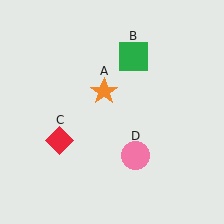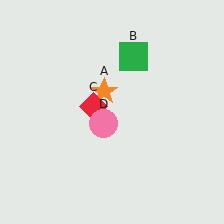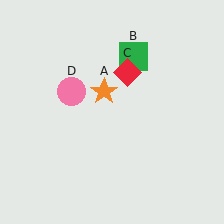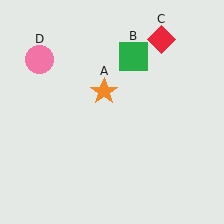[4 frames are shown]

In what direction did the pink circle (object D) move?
The pink circle (object D) moved up and to the left.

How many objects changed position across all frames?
2 objects changed position: red diamond (object C), pink circle (object D).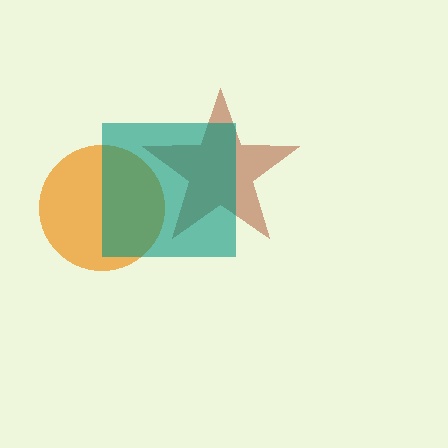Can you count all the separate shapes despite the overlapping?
Yes, there are 3 separate shapes.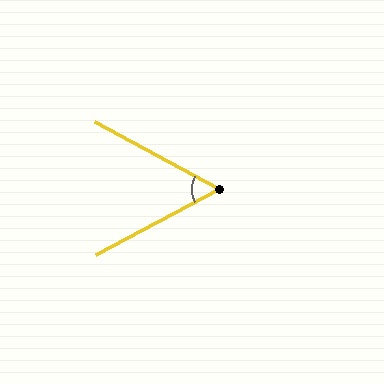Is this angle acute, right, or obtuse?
It is acute.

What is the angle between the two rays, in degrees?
Approximately 57 degrees.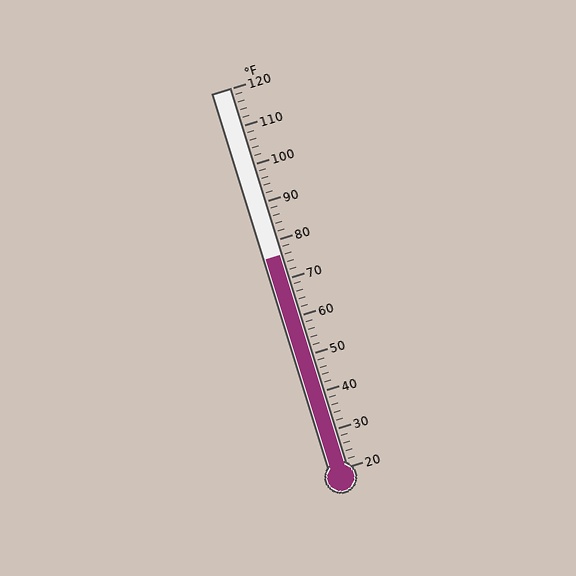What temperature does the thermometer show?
The thermometer shows approximately 76°F.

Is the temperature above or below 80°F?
The temperature is below 80°F.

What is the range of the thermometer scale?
The thermometer scale ranges from 20°F to 120°F.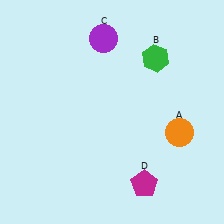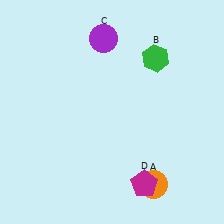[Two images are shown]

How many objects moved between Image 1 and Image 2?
1 object moved between the two images.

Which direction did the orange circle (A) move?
The orange circle (A) moved down.